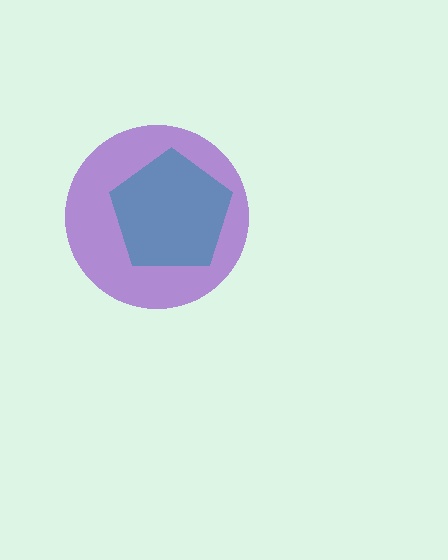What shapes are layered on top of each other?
The layered shapes are: a purple circle, a teal pentagon.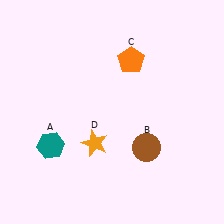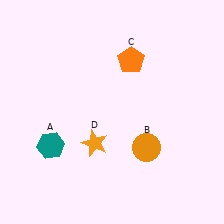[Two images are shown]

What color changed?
The circle (B) changed from brown in Image 1 to orange in Image 2.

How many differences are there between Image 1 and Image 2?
There is 1 difference between the two images.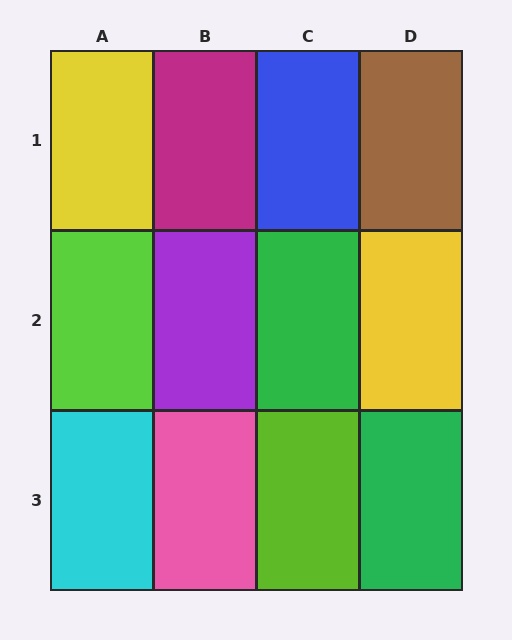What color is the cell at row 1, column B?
Magenta.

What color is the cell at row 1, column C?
Blue.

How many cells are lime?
2 cells are lime.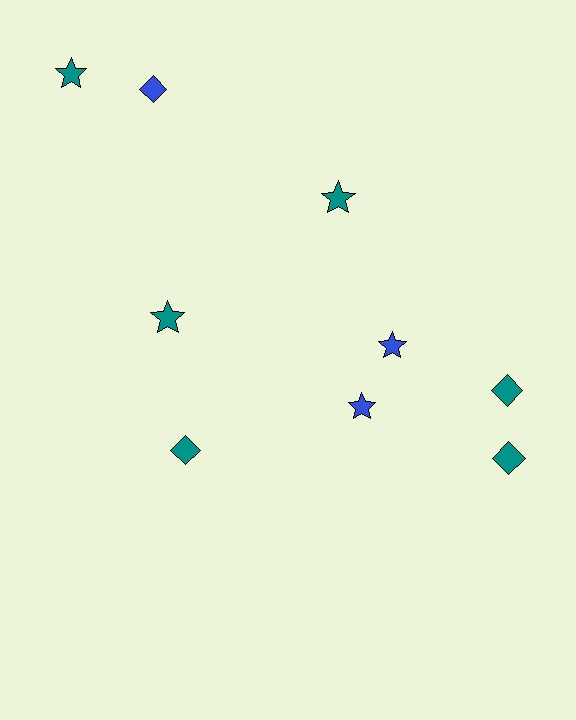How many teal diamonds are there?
There are 3 teal diamonds.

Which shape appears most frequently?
Star, with 5 objects.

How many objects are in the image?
There are 9 objects.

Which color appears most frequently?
Teal, with 6 objects.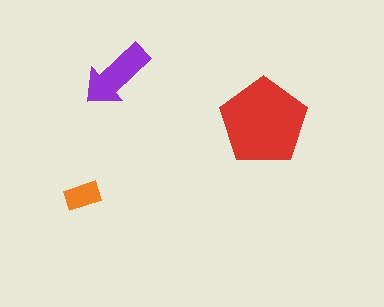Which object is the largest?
The red pentagon.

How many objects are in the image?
There are 3 objects in the image.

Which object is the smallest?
The orange rectangle.